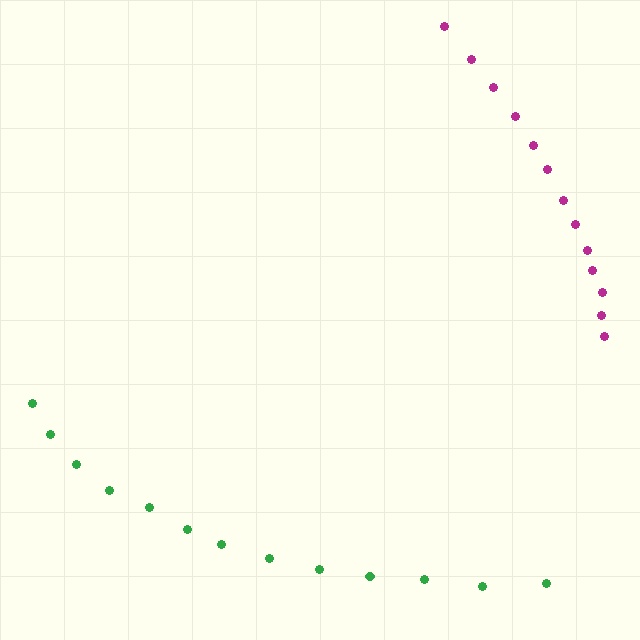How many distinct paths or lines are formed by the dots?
There are 2 distinct paths.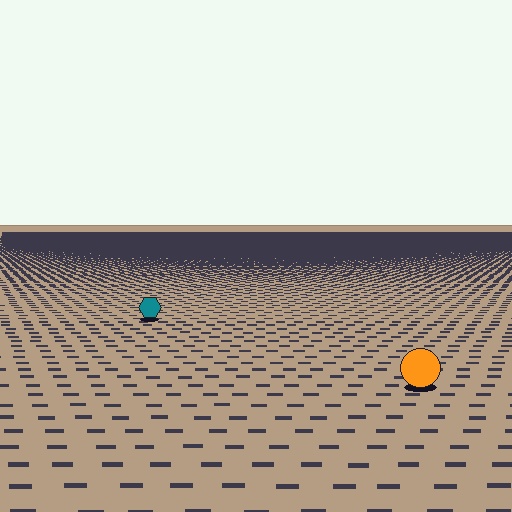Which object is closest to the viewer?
The orange circle is closest. The texture marks near it are larger and more spread out.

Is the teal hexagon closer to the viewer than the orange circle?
No. The orange circle is closer — you can tell from the texture gradient: the ground texture is coarser near it.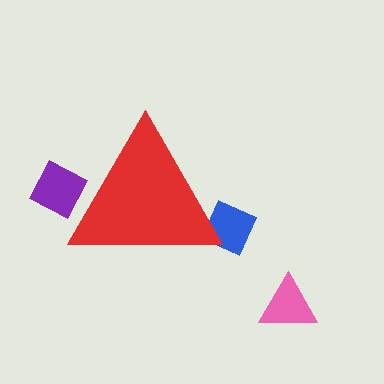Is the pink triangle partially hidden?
No, the pink triangle is fully visible.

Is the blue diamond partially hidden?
Yes, the blue diamond is partially hidden behind the red triangle.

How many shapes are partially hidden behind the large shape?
2 shapes are partially hidden.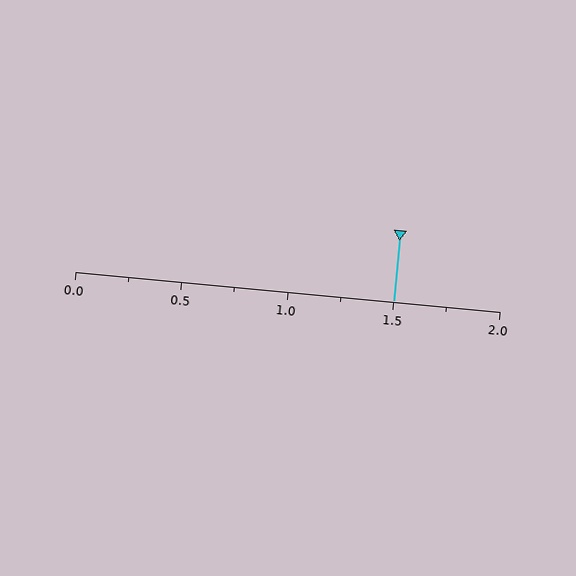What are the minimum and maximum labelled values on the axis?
The axis runs from 0.0 to 2.0.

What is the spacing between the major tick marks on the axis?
The major ticks are spaced 0.5 apart.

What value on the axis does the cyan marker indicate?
The marker indicates approximately 1.5.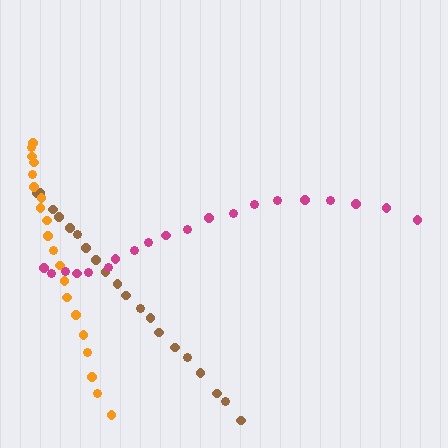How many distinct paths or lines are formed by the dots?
There are 3 distinct paths.